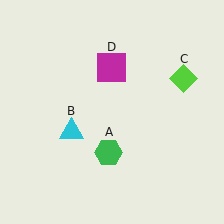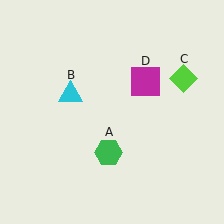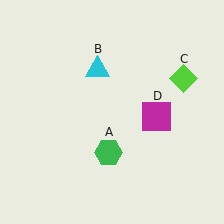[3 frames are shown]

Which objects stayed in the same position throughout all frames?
Green hexagon (object A) and lime diamond (object C) remained stationary.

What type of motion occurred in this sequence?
The cyan triangle (object B), magenta square (object D) rotated clockwise around the center of the scene.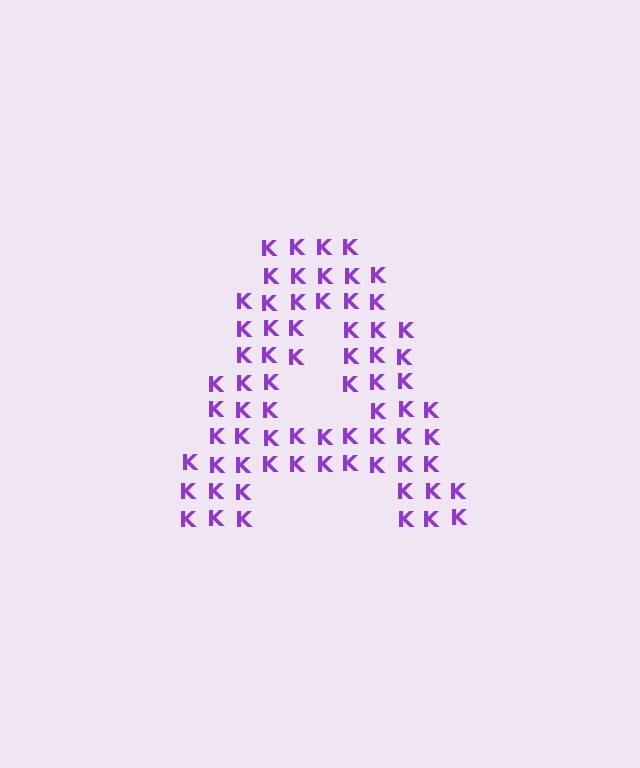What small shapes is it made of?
It is made of small letter K's.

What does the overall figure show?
The overall figure shows the letter A.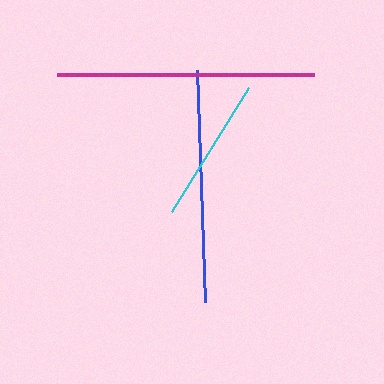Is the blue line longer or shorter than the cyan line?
The blue line is longer than the cyan line.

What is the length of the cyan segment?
The cyan segment is approximately 145 pixels long.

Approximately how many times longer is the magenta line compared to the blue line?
The magenta line is approximately 1.1 times the length of the blue line.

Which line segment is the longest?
The magenta line is the longest at approximately 257 pixels.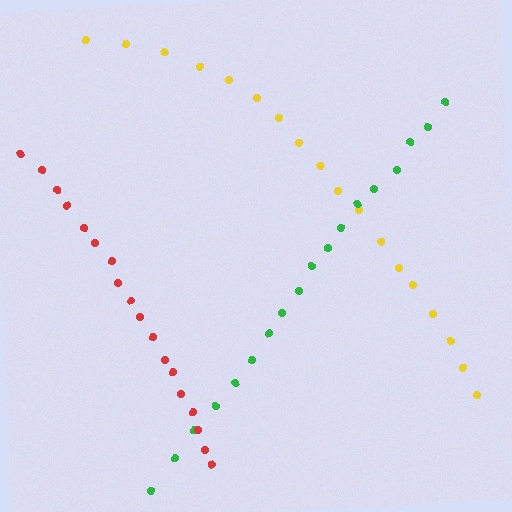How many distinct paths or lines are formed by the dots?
There are 3 distinct paths.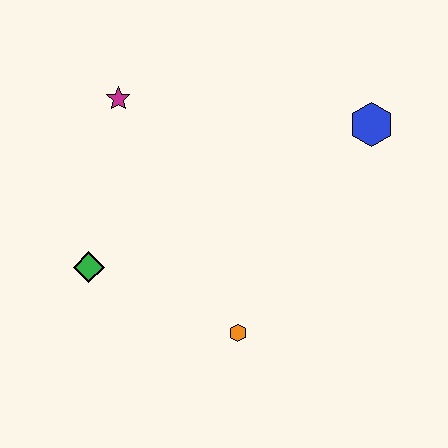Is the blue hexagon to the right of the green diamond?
Yes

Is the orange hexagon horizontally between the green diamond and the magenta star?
No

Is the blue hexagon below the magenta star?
Yes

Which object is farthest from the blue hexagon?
The green diamond is farthest from the blue hexagon.